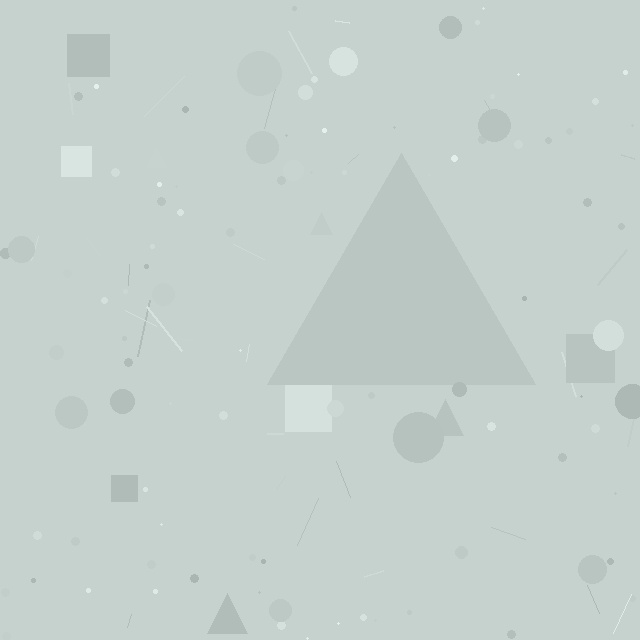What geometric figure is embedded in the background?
A triangle is embedded in the background.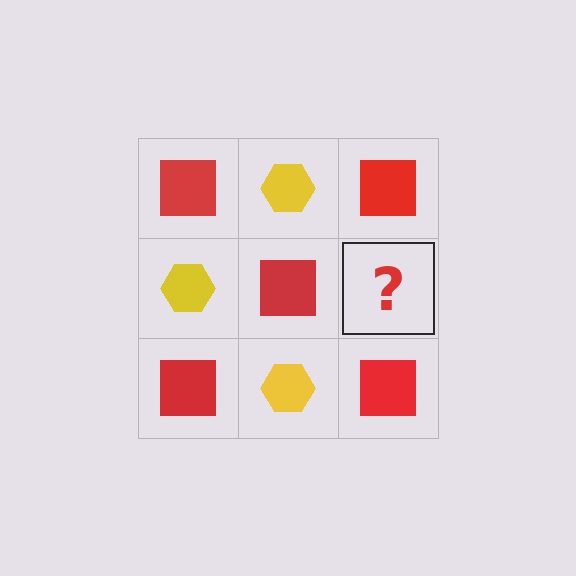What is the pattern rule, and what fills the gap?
The rule is that it alternates red square and yellow hexagon in a checkerboard pattern. The gap should be filled with a yellow hexagon.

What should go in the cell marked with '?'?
The missing cell should contain a yellow hexagon.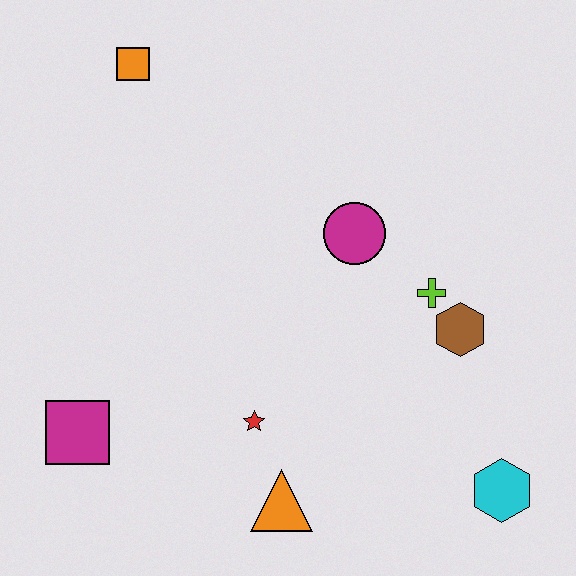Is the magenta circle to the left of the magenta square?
No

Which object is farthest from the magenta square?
The cyan hexagon is farthest from the magenta square.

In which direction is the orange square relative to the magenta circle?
The orange square is to the left of the magenta circle.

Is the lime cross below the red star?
No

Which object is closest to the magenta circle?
The lime cross is closest to the magenta circle.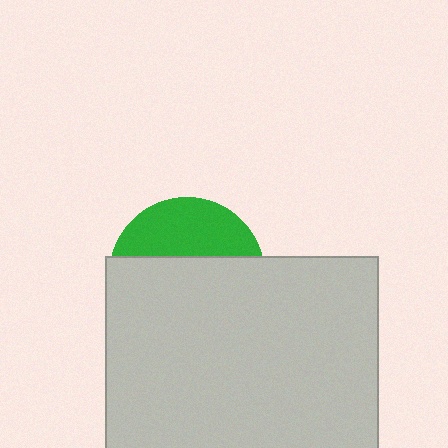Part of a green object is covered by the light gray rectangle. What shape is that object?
It is a circle.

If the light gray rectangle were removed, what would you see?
You would see the complete green circle.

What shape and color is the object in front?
The object in front is a light gray rectangle.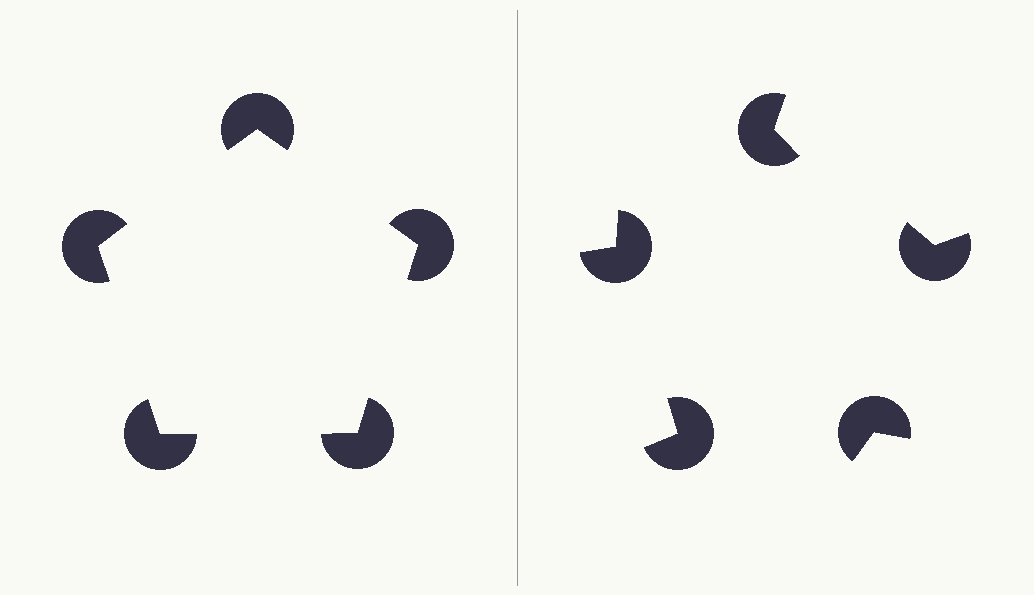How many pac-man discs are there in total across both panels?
10 — 5 on each side.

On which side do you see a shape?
An illusory pentagon appears on the left side. On the right side the wedge cuts are rotated, so no coherent shape forms.